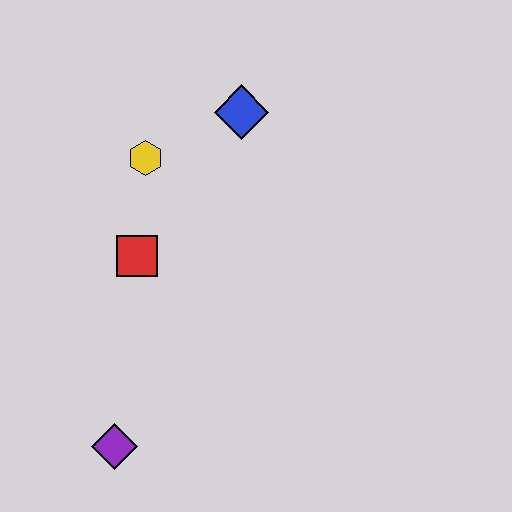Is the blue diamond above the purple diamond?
Yes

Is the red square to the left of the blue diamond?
Yes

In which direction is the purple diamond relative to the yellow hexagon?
The purple diamond is below the yellow hexagon.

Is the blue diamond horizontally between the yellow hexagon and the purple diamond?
No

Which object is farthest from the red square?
The purple diamond is farthest from the red square.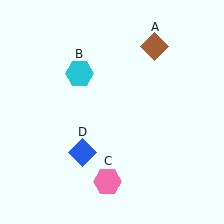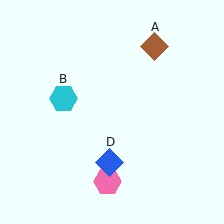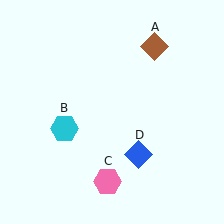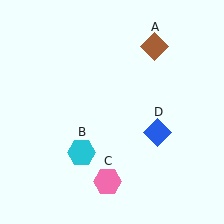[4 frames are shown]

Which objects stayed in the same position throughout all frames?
Brown diamond (object A) and pink hexagon (object C) remained stationary.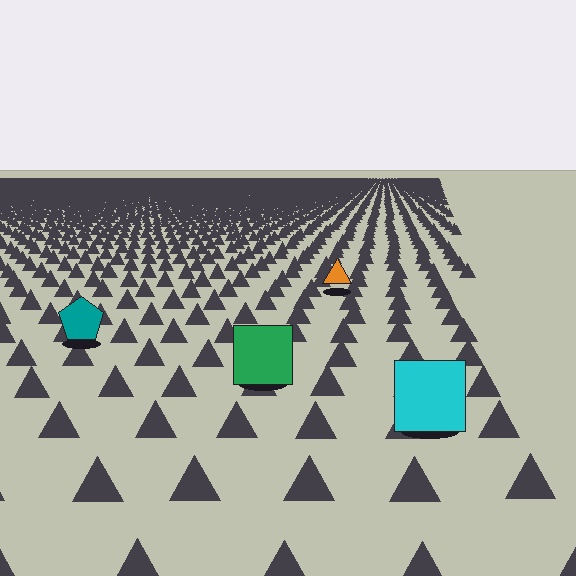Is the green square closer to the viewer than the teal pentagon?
Yes. The green square is closer — you can tell from the texture gradient: the ground texture is coarser near it.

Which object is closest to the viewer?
The cyan square is closest. The texture marks near it are larger and more spread out.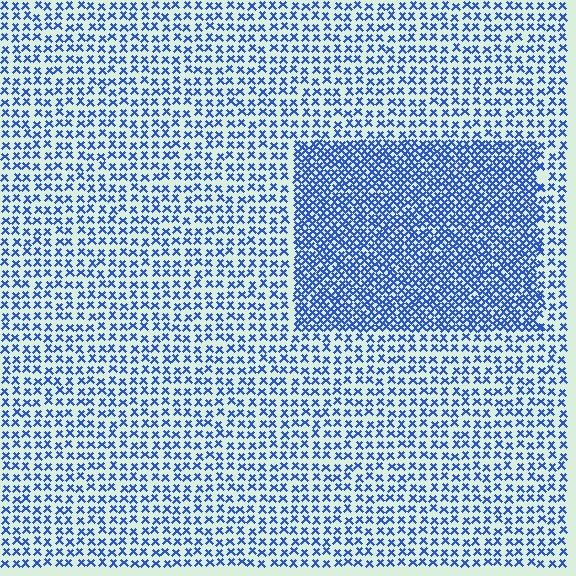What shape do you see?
I see a rectangle.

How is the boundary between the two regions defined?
The boundary is defined by a change in element density (approximately 2.1x ratio). All elements are the same color, size, and shape.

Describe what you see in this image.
The image contains small blue elements arranged at two different densities. A rectangle-shaped region is visible where the elements are more densely packed than the surrounding area.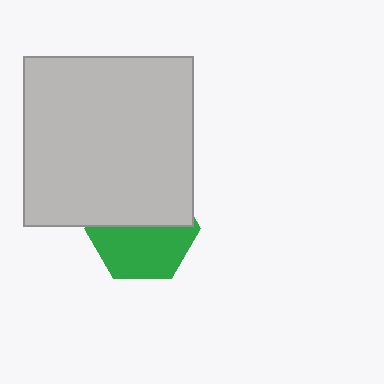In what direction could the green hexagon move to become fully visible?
The green hexagon could move down. That would shift it out from behind the light gray square entirely.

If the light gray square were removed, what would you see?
You would see the complete green hexagon.